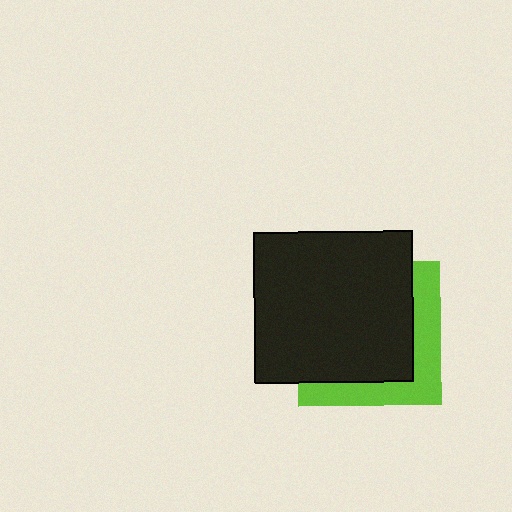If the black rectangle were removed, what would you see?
You would see the complete lime square.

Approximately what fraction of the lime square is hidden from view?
Roughly 68% of the lime square is hidden behind the black rectangle.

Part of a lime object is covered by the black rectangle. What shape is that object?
It is a square.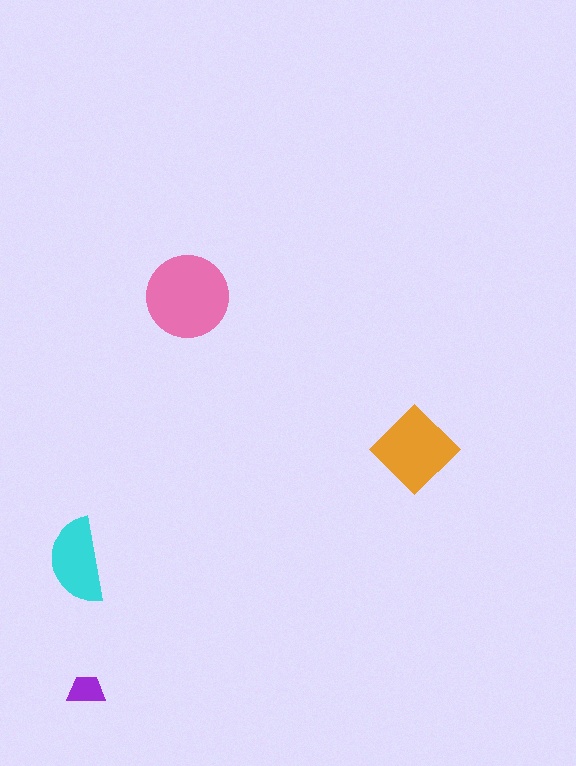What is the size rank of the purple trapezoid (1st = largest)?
4th.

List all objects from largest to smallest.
The pink circle, the orange diamond, the cyan semicircle, the purple trapezoid.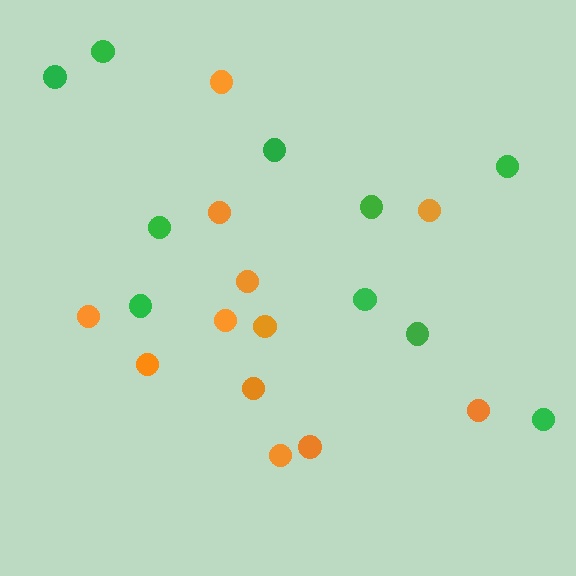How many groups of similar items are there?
There are 2 groups: one group of green circles (10) and one group of orange circles (12).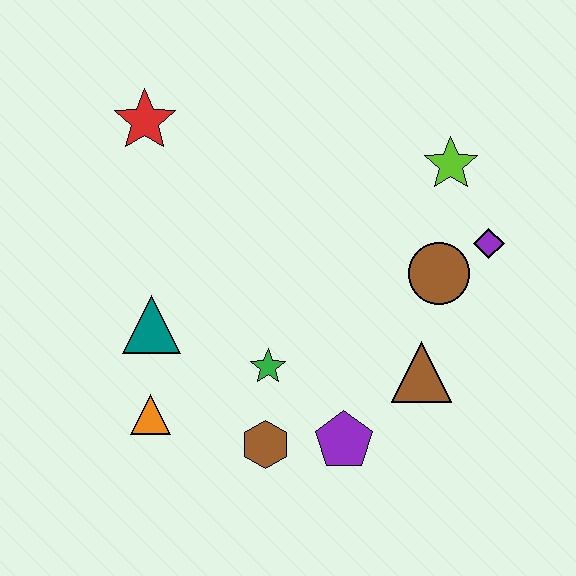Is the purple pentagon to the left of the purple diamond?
Yes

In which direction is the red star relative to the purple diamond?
The red star is to the left of the purple diamond.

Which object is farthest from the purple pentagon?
The red star is farthest from the purple pentagon.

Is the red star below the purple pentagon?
No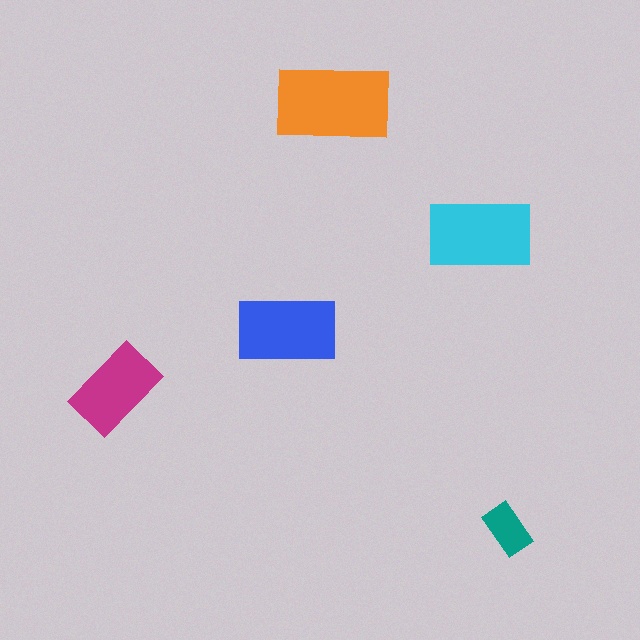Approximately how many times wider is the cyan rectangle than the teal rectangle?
About 2 times wider.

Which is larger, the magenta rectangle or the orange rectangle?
The orange one.